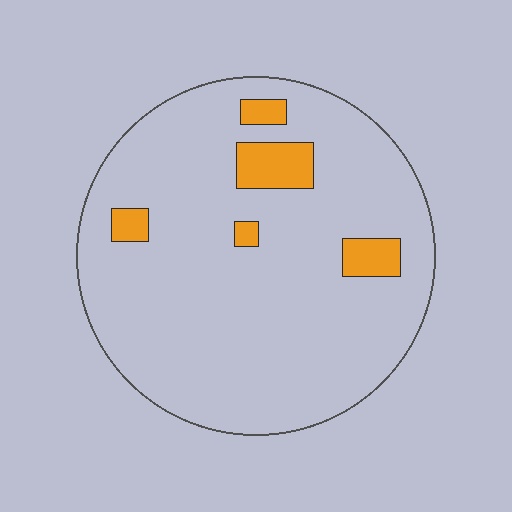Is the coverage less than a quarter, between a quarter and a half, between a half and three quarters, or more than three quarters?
Less than a quarter.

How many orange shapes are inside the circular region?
5.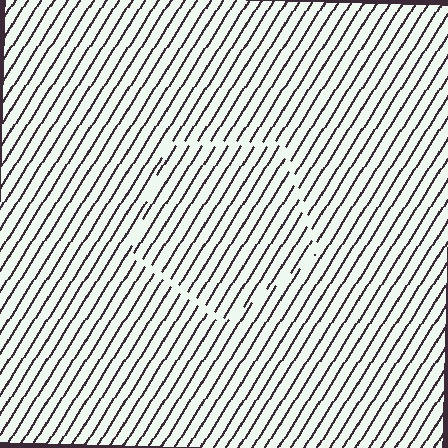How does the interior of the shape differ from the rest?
The interior of the shape contains the same grating, shifted by half a period — the contour is defined by the phase discontinuity where line-ends from the inner and outer gratings abut.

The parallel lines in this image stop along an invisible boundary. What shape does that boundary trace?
An illusory pentagon. The interior of the shape contains the same grating, shifted by half a period — the contour is defined by the phase discontinuity where line-ends from the inner and outer gratings abut.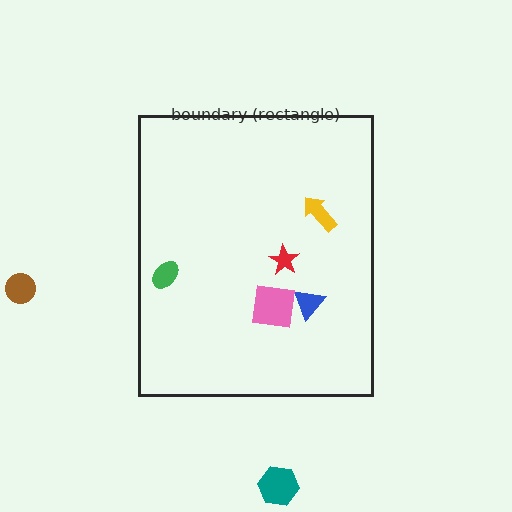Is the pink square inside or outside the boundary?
Inside.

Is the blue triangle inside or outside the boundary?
Inside.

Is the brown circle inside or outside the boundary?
Outside.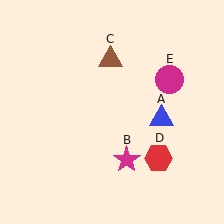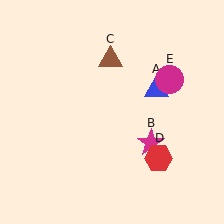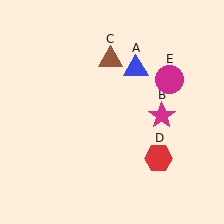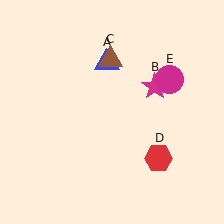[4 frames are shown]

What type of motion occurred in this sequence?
The blue triangle (object A), magenta star (object B) rotated counterclockwise around the center of the scene.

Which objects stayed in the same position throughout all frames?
Brown triangle (object C) and red hexagon (object D) and magenta circle (object E) remained stationary.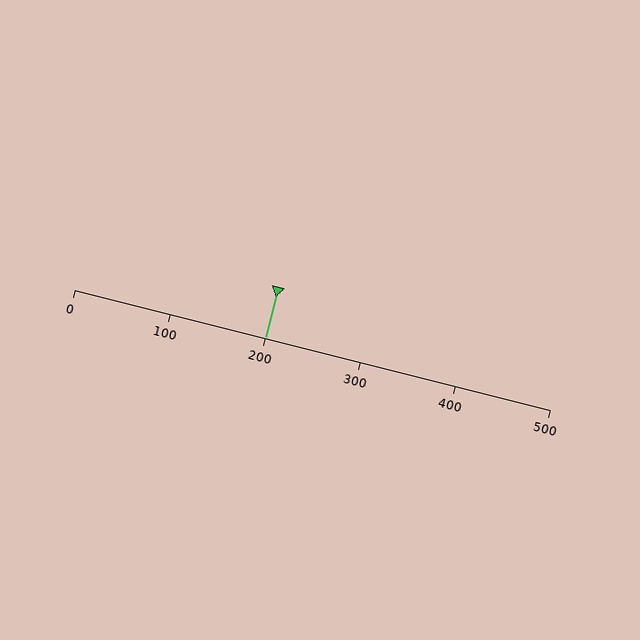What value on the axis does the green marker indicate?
The marker indicates approximately 200.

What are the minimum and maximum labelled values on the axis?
The axis runs from 0 to 500.